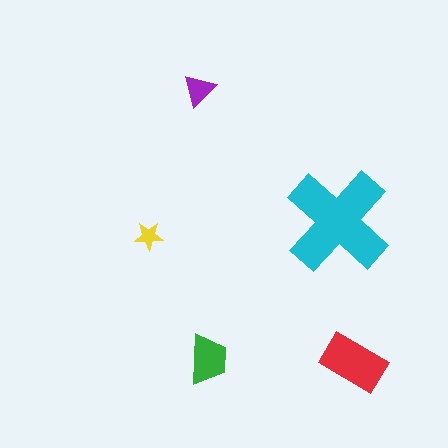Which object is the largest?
The cyan cross.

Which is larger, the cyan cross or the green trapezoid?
The cyan cross.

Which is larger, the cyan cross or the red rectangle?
The cyan cross.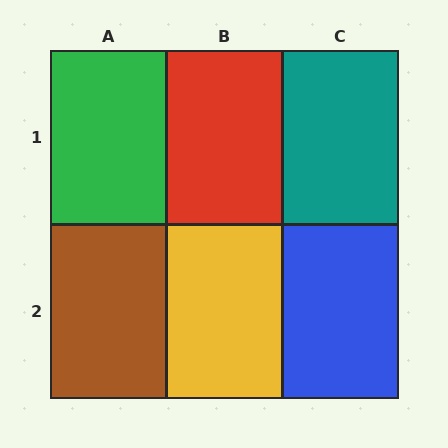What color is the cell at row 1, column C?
Teal.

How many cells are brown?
1 cell is brown.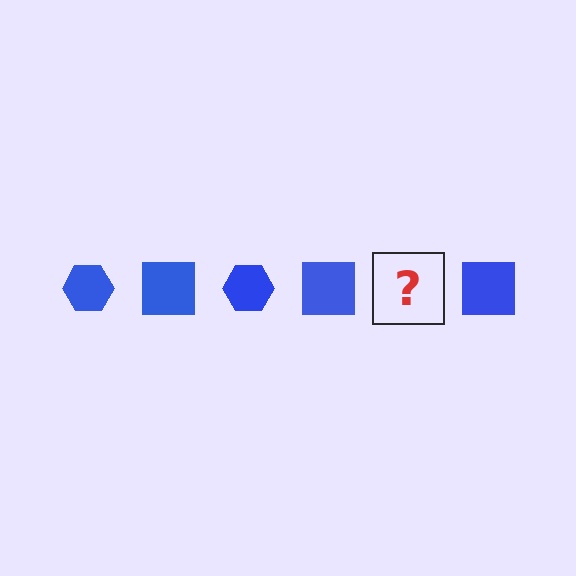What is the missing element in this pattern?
The missing element is a blue hexagon.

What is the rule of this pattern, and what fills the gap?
The rule is that the pattern cycles through hexagon, square shapes in blue. The gap should be filled with a blue hexagon.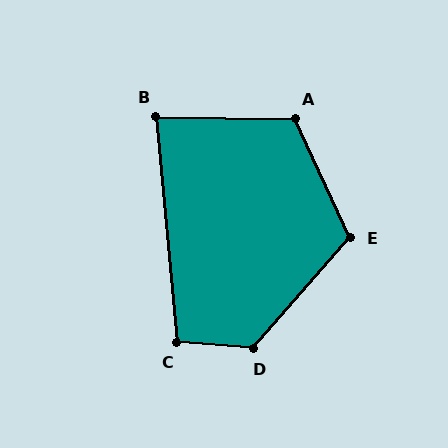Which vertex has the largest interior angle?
D, at approximately 127 degrees.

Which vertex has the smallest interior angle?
B, at approximately 84 degrees.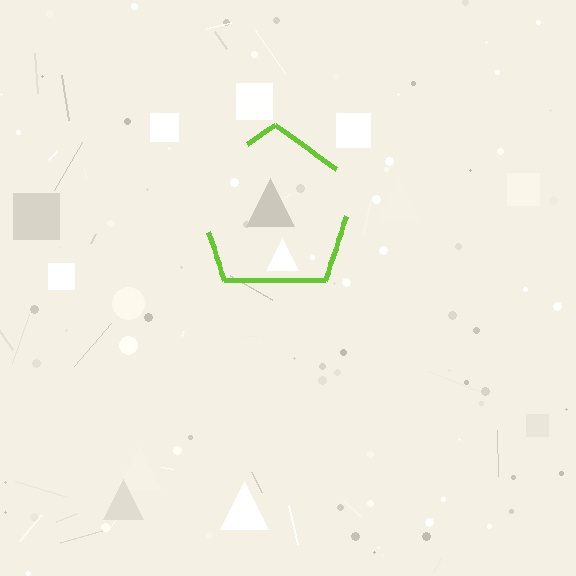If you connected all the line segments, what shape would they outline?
They would outline a pentagon.